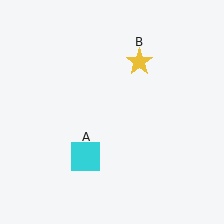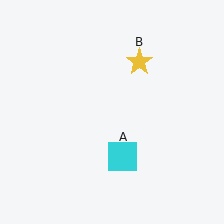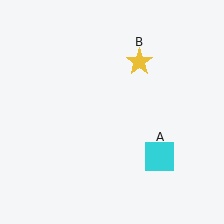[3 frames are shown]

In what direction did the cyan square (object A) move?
The cyan square (object A) moved right.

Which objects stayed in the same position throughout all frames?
Yellow star (object B) remained stationary.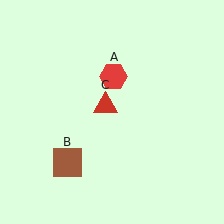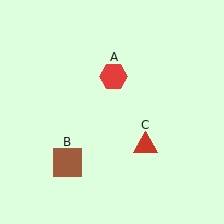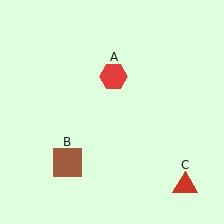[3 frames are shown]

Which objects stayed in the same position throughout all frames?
Red hexagon (object A) and brown square (object B) remained stationary.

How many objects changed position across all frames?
1 object changed position: red triangle (object C).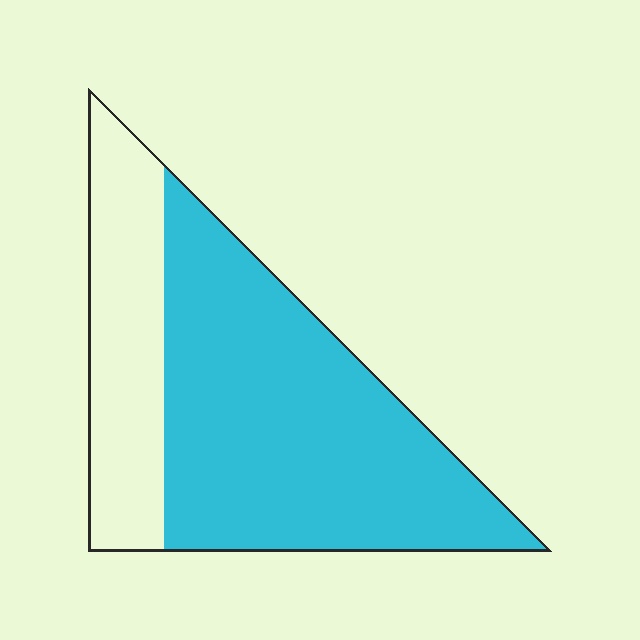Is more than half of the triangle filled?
Yes.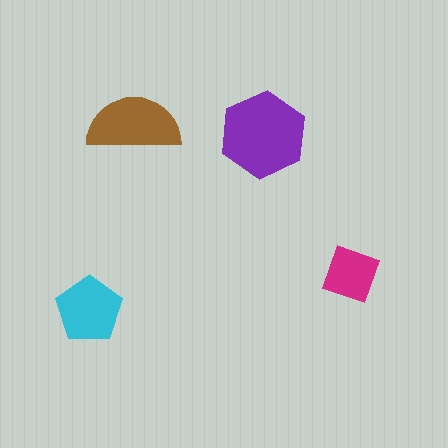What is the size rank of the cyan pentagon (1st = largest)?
3rd.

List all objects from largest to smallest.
The purple hexagon, the brown semicircle, the cyan pentagon, the magenta diamond.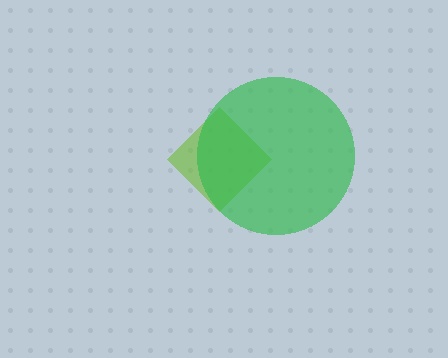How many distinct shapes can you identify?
There are 2 distinct shapes: a lime diamond, a green circle.